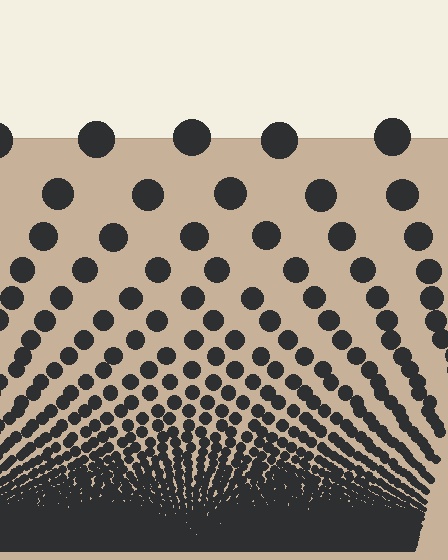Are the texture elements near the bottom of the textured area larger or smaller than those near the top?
Smaller. The gradient is inverted — elements near the bottom are smaller and denser.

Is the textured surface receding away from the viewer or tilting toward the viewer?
The surface appears to tilt toward the viewer. Texture elements get larger and sparser toward the top.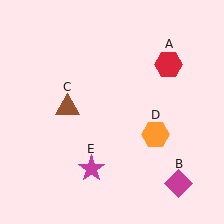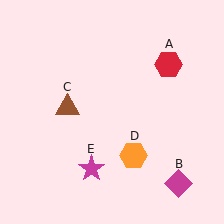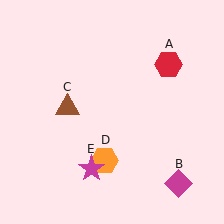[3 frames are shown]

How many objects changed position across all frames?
1 object changed position: orange hexagon (object D).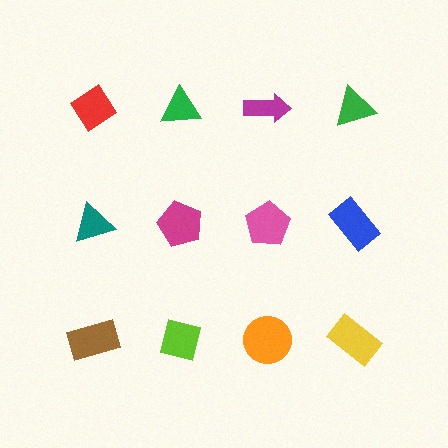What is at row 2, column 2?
A magenta pentagon.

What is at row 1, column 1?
A red diamond.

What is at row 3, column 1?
A brown rectangle.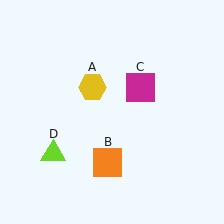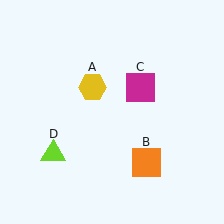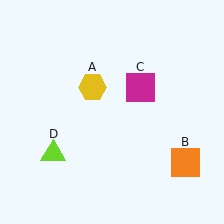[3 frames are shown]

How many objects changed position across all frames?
1 object changed position: orange square (object B).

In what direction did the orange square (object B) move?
The orange square (object B) moved right.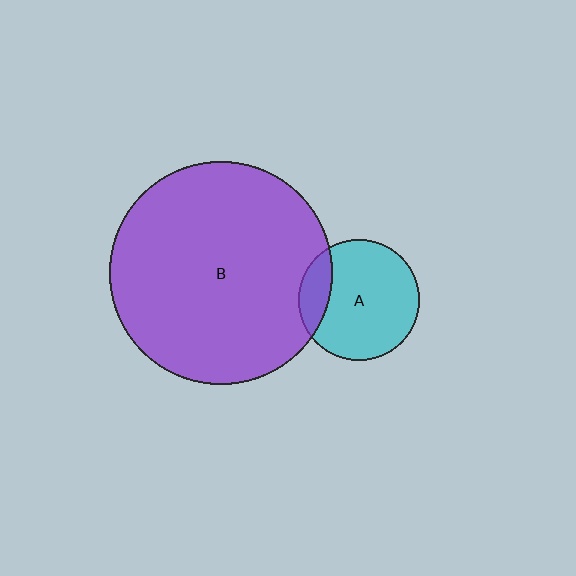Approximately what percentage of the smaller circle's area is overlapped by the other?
Approximately 15%.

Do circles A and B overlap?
Yes.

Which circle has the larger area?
Circle B (purple).